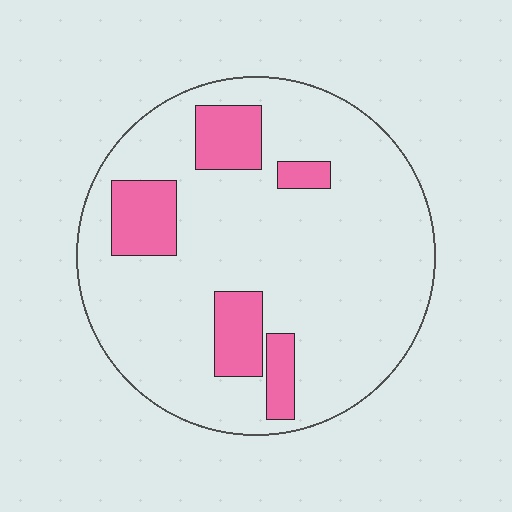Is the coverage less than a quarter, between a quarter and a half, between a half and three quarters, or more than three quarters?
Less than a quarter.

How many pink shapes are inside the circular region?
5.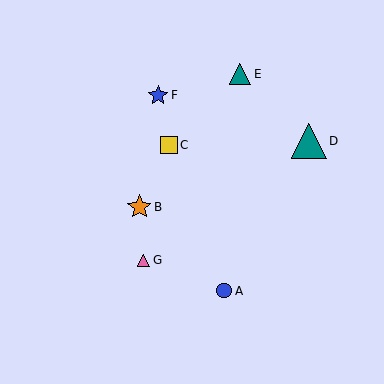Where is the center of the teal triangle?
The center of the teal triangle is at (240, 74).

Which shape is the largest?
The teal triangle (labeled D) is the largest.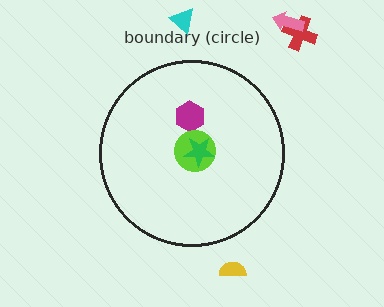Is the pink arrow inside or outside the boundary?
Outside.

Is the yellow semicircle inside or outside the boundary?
Outside.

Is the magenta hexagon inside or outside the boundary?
Inside.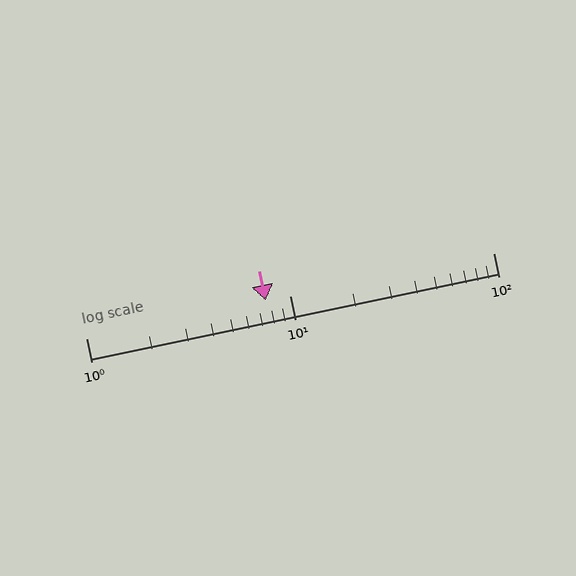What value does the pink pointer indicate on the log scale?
The pointer indicates approximately 7.6.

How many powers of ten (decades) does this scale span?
The scale spans 2 decades, from 1 to 100.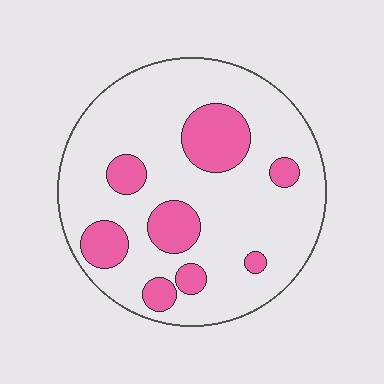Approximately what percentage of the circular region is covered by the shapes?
Approximately 20%.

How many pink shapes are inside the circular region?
8.